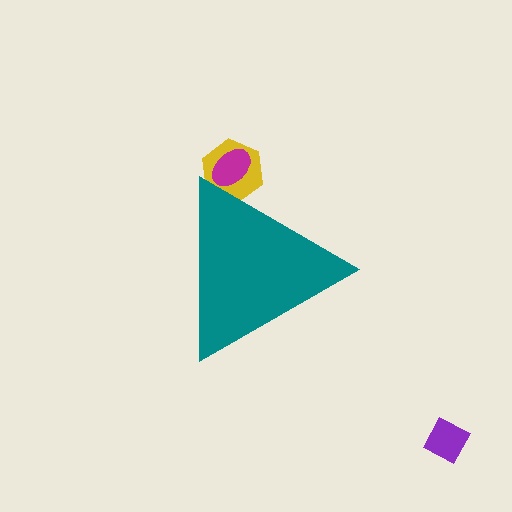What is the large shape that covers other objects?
A teal triangle.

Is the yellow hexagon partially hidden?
Yes, the yellow hexagon is partially hidden behind the teal triangle.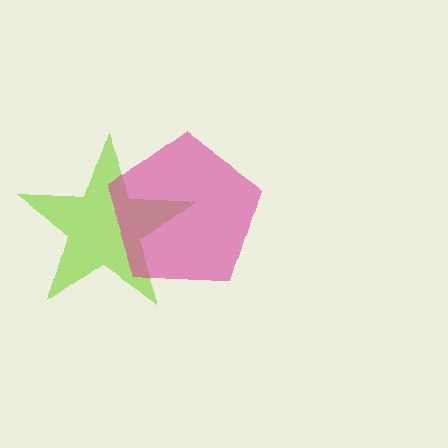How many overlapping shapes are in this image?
There are 2 overlapping shapes in the image.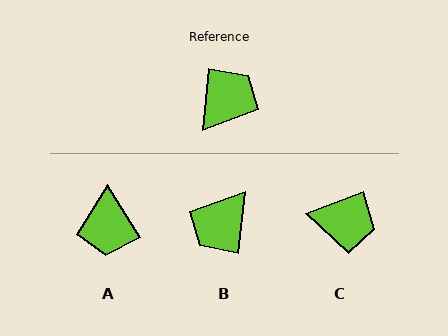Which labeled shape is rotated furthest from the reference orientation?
B, about 179 degrees away.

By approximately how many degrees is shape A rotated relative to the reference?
Approximately 142 degrees clockwise.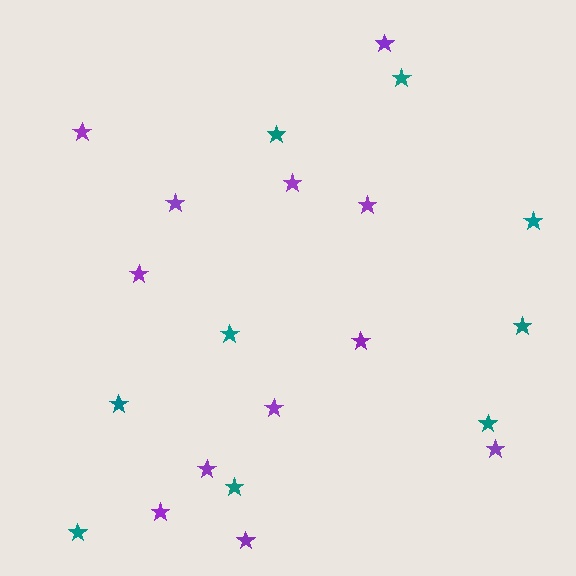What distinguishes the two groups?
There are 2 groups: one group of teal stars (9) and one group of purple stars (12).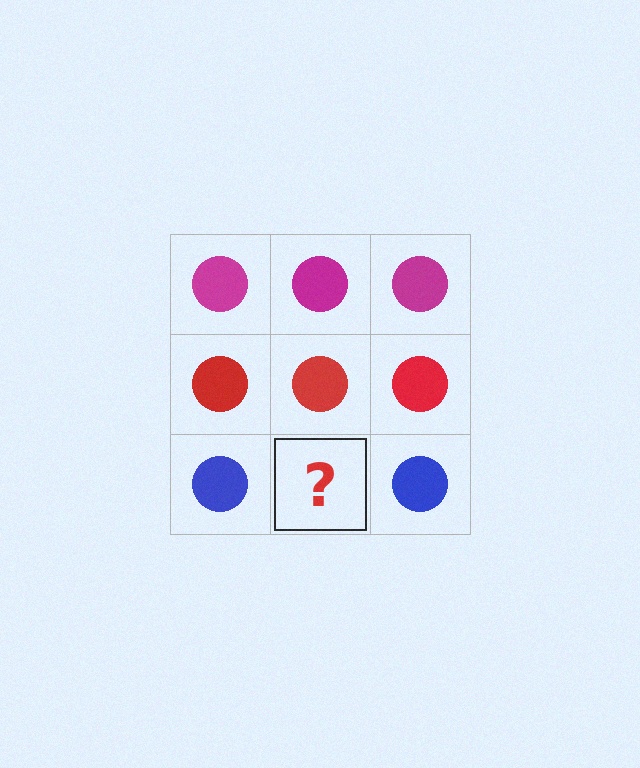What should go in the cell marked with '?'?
The missing cell should contain a blue circle.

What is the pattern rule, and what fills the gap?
The rule is that each row has a consistent color. The gap should be filled with a blue circle.